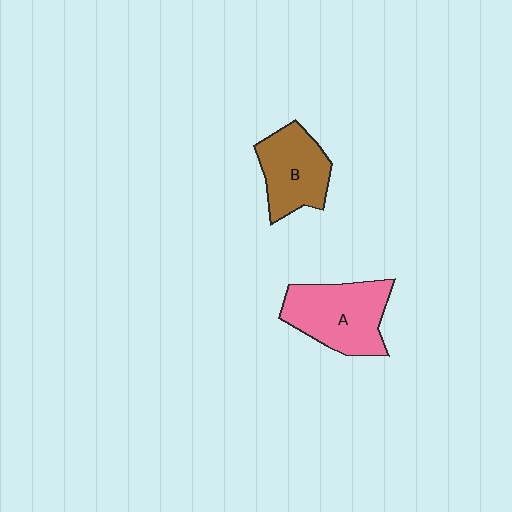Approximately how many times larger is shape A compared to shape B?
Approximately 1.2 times.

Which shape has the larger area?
Shape A (pink).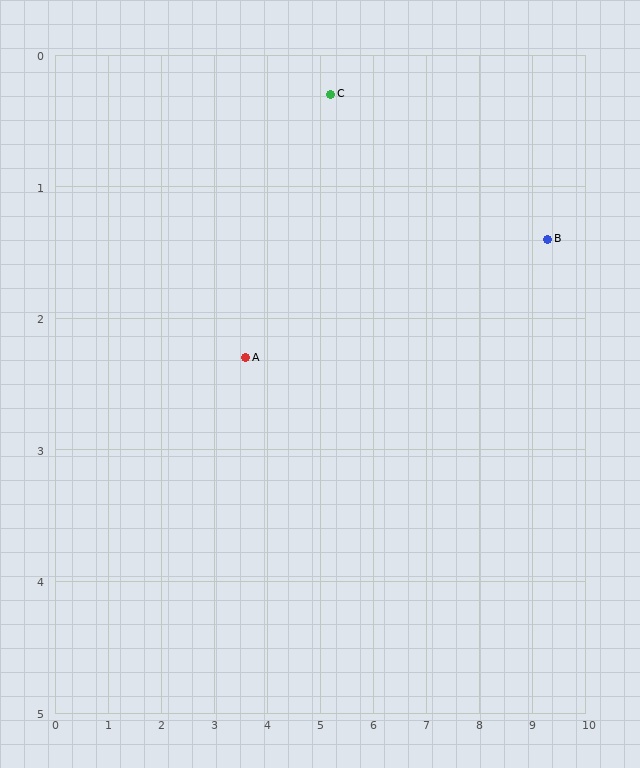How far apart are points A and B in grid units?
Points A and B are about 5.8 grid units apart.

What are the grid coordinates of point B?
Point B is at approximately (9.3, 1.4).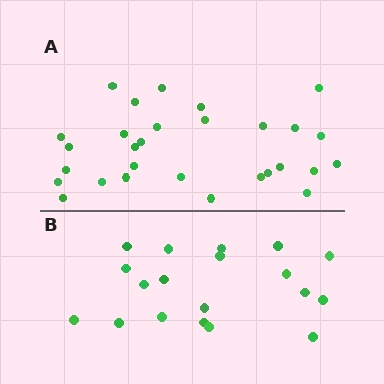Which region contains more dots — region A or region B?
Region A (the top region) has more dots.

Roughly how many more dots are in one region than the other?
Region A has roughly 10 or so more dots than region B.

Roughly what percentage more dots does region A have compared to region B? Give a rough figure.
About 55% more.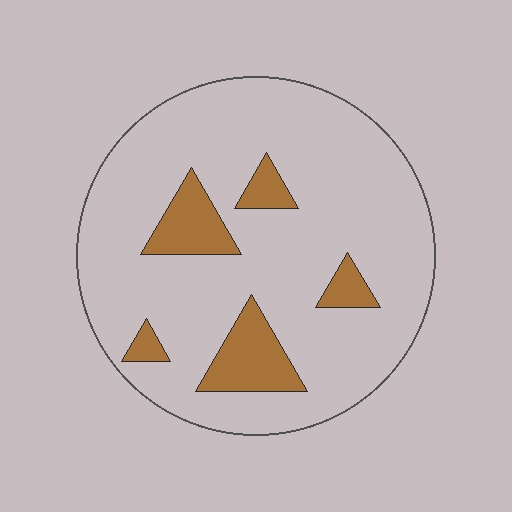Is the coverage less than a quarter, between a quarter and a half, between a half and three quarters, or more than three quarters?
Less than a quarter.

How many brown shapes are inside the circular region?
5.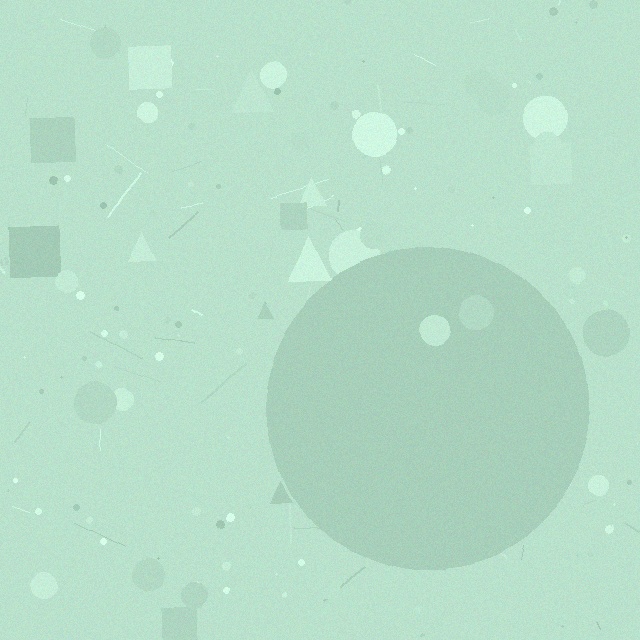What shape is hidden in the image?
A circle is hidden in the image.